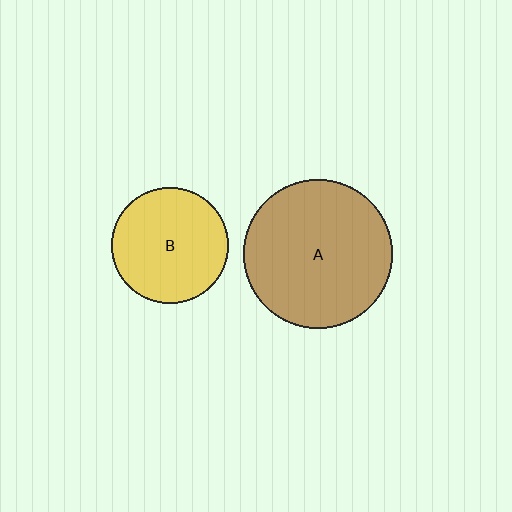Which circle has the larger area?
Circle A (brown).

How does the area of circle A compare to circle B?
Approximately 1.6 times.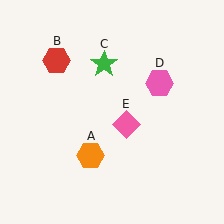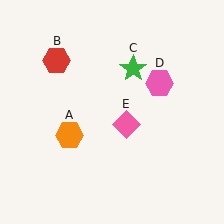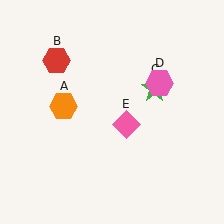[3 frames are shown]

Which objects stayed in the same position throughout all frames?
Red hexagon (object B) and pink hexagon (object D) and pink diamond (object E) remained stationary.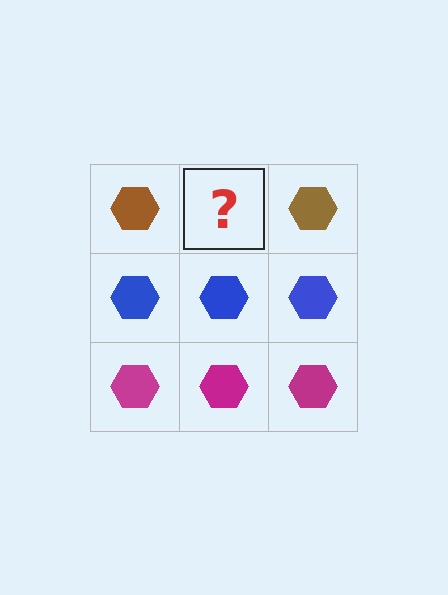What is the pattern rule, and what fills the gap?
The rule is that each row has a consistent color. The gap should be filled with a brown hexagon.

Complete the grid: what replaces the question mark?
The question mark should be replaced with a brown hexagon.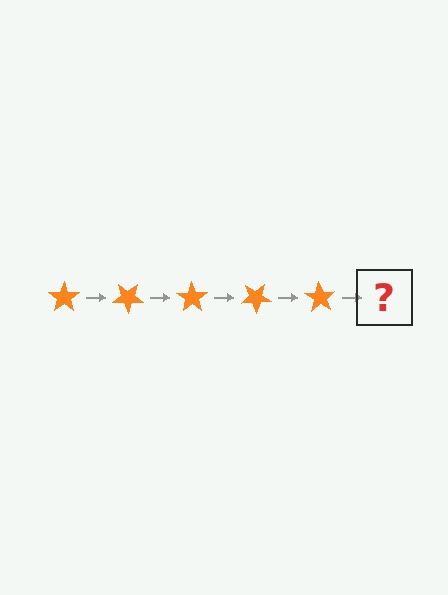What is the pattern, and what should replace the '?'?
The pattern is that the star rotates 35 degrees each step. The '?' should be an orange star rotated 175 degrees.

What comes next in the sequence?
The next element should be an orange star rotated 175 degrees.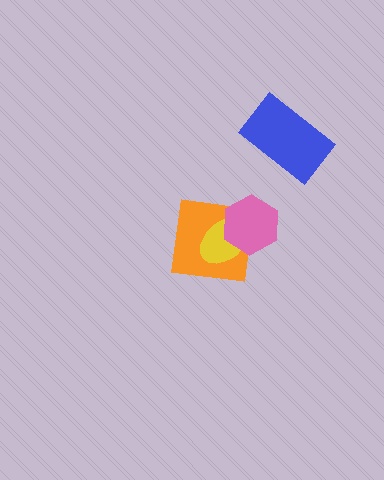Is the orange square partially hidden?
Yes, it is partially covered by another shape.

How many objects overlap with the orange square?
2 objects overlap with the orange square.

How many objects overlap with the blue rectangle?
0 objects overlap with the blue rectangle.